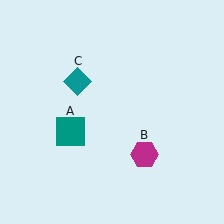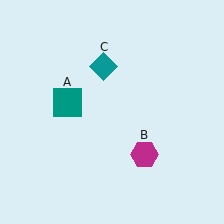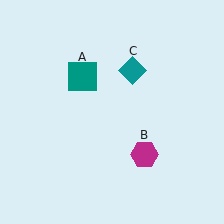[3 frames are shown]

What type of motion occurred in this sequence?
The teal square (object A), teal diamond (object C) rotated clockwise around the center of the scene.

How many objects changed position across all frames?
2 objects changed position: teal square (object A), teal diamond (object C).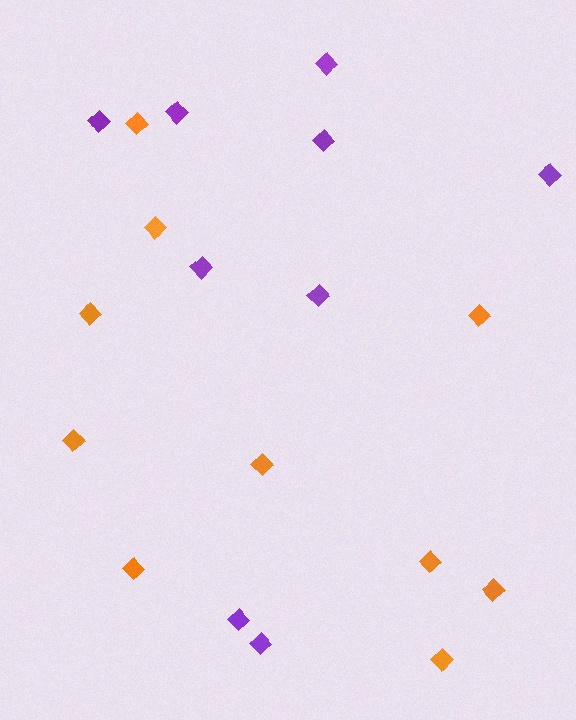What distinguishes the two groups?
There are 2 groups: one group of orange diamonds (10) and one group of purple diamonds (9).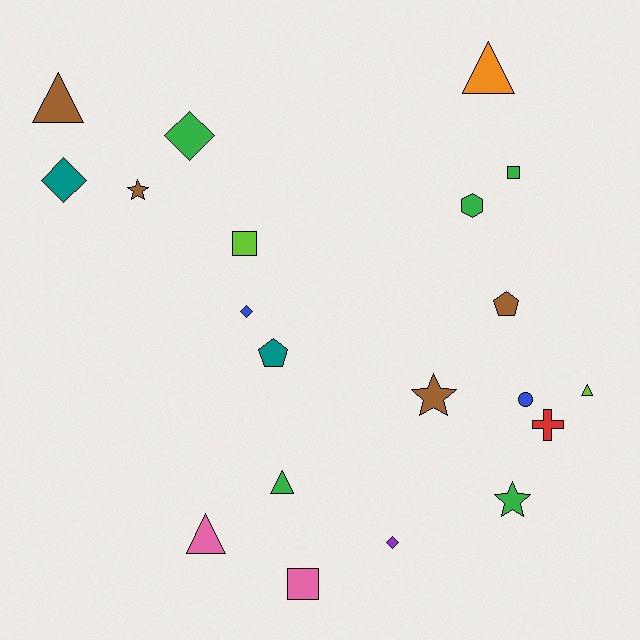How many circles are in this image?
There is 1 circle.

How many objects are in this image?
There are 20 objects.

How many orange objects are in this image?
There is 1 orange object.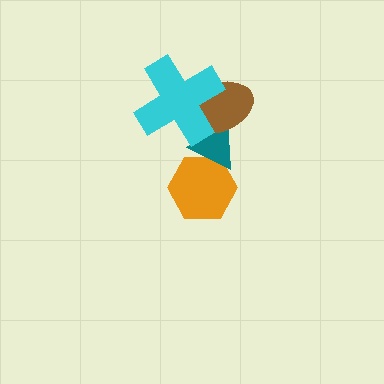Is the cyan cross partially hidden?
No, no other shape covers it.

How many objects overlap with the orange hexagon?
1 object overlaps with the orange hexagon.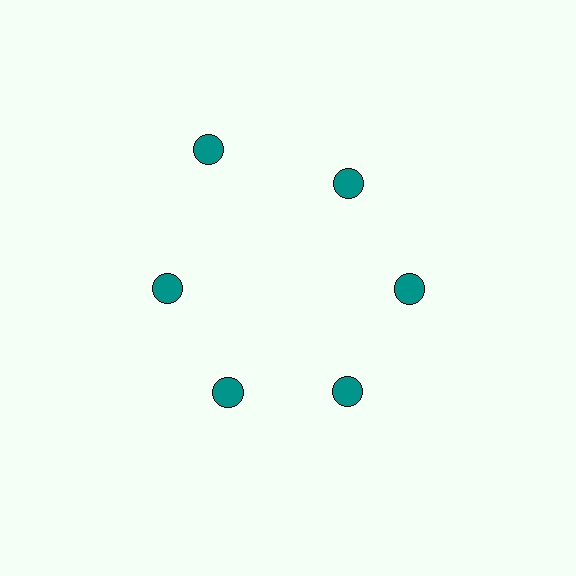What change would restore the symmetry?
The symmetry would be restored by moving it inward, back onto the ring so that all 6 circles sit at equal angles and equal distance from the center.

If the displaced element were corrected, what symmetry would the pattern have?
It would have 6-fold rotational symmetry — the pattern would map onto itself every 60 degrees.